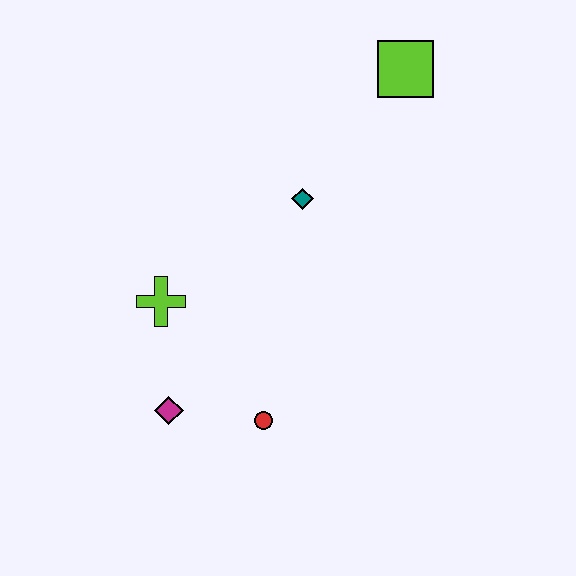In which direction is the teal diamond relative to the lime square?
The teal diamond is below the lime square.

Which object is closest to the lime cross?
The magenta diamond is closest to the lime cross.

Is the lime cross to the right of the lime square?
No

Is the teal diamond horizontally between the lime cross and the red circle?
No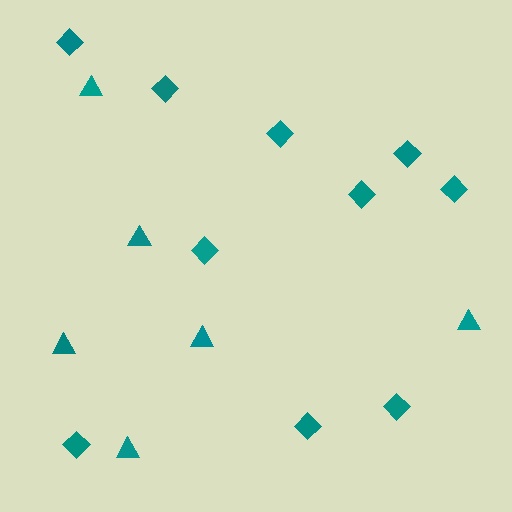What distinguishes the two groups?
There are 2 groups: one group of diamonds (10) and one group of triangles (6).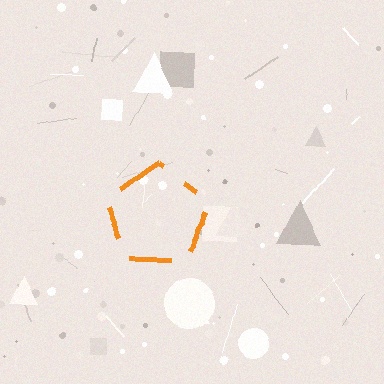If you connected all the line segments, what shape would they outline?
They would outline a pentagon.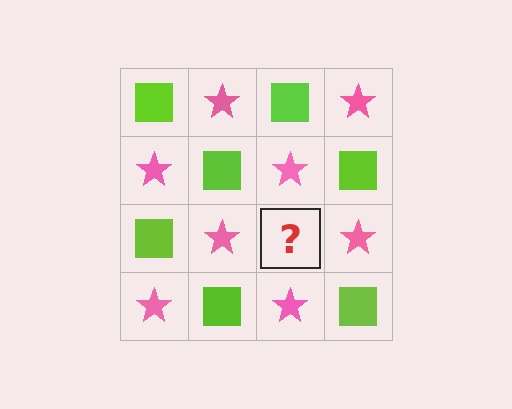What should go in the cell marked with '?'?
The missing cell should contain a lime square.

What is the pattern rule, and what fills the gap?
The rule is that it alternates lime square and pink star in a checkerboard pattern. The gap should be filled with a lime square.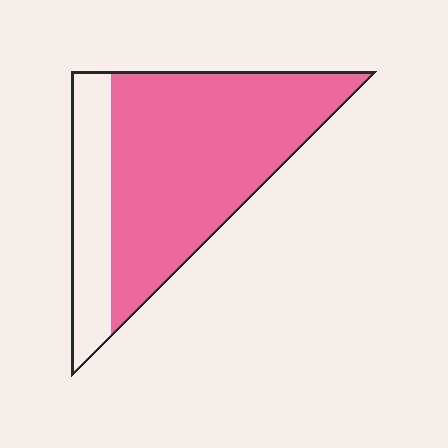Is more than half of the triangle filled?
Yes.